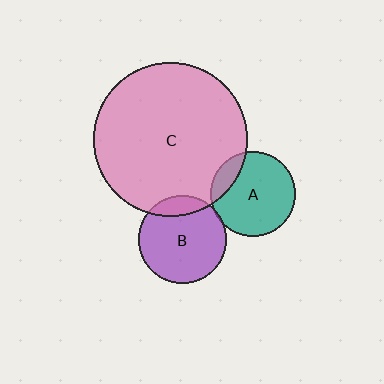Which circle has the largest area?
Circle C (pink).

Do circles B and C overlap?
Yes.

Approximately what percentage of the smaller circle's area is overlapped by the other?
Approximately 15%.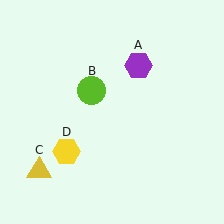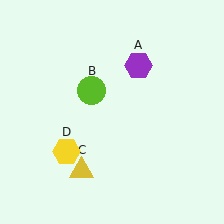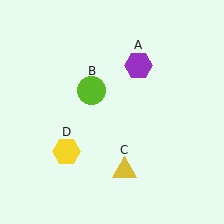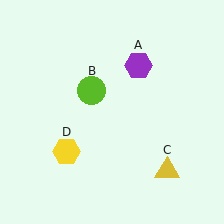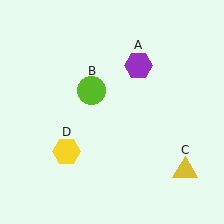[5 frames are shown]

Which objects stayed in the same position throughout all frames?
Purple hexagon (object A) and lime circle (object B) and yellow hexagon (object D) remained stationary.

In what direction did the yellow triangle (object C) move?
The yellow triangle (object C) moved right.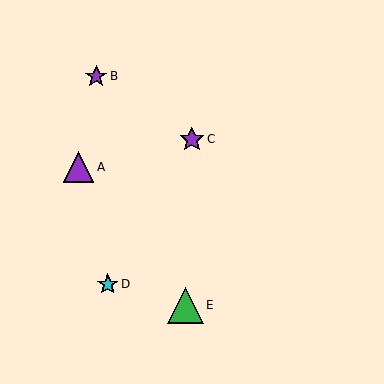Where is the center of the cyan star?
The center of the cyan star is at (108, 284).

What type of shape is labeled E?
Shape E is a green triangle.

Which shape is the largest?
The green triangle (labeled E) is the largest.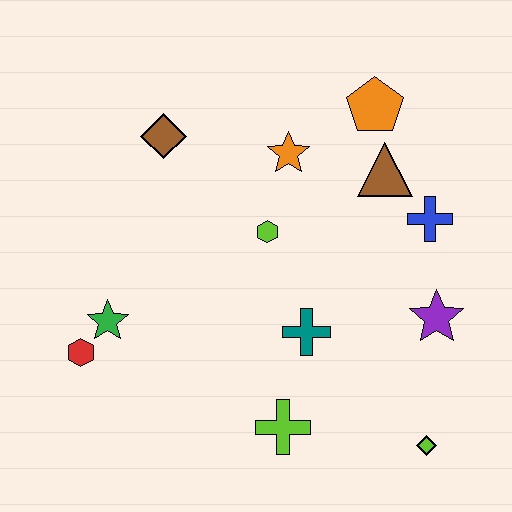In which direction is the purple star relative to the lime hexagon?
The purple star is to the right of the lime hexagon.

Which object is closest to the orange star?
The lime hexagon is closest to the orange star.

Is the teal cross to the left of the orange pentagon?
Yes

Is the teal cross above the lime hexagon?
No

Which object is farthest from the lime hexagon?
The lime diamond is farthest from the lime hexagon.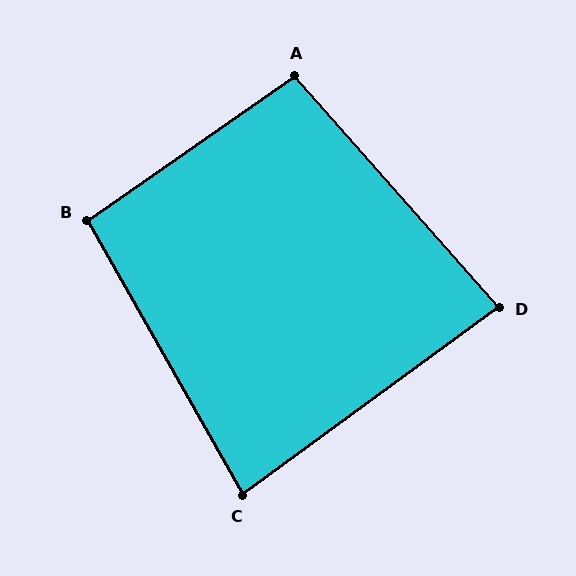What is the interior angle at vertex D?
Approximately 85 degrees (acute).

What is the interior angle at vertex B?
Approximately 95 degrees (obtuse).